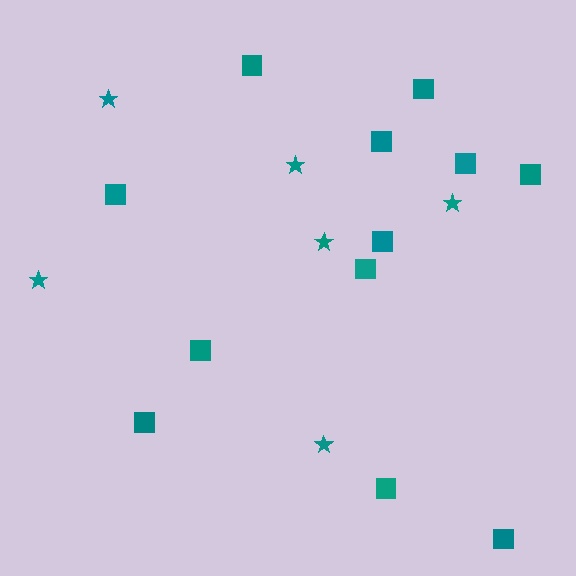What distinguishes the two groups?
There are 2 groups: one group of squares (12) and one group of stars (6).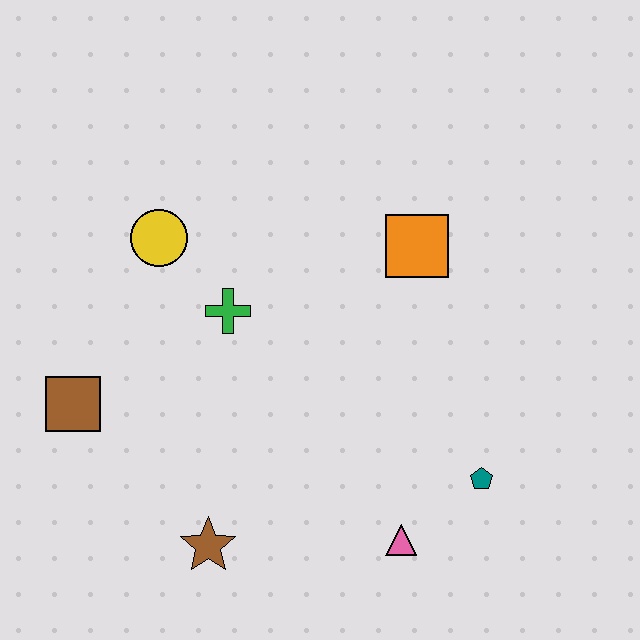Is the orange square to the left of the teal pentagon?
Yes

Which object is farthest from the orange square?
The brown square is farthest from the orange square.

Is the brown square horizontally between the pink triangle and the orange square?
No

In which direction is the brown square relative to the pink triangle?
The brown square is to the left of the pink triangle.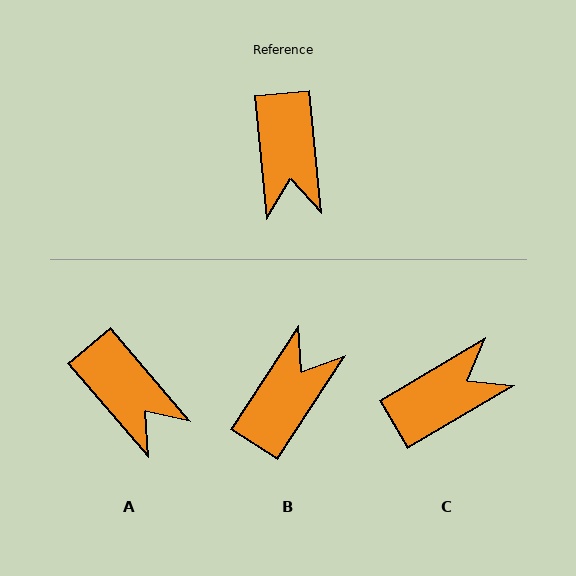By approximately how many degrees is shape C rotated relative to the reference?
Approximately 115 degrees counter-clockwise.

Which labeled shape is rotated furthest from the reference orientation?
B, about 142 degrees away.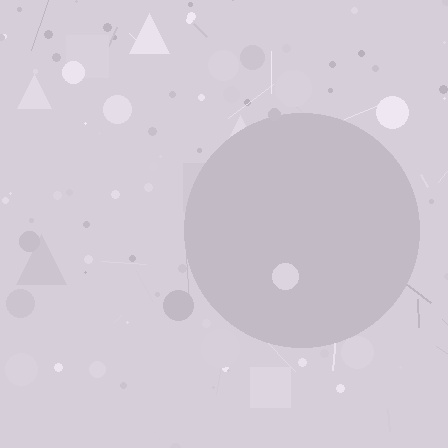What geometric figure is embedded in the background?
A circle is embedded in the background.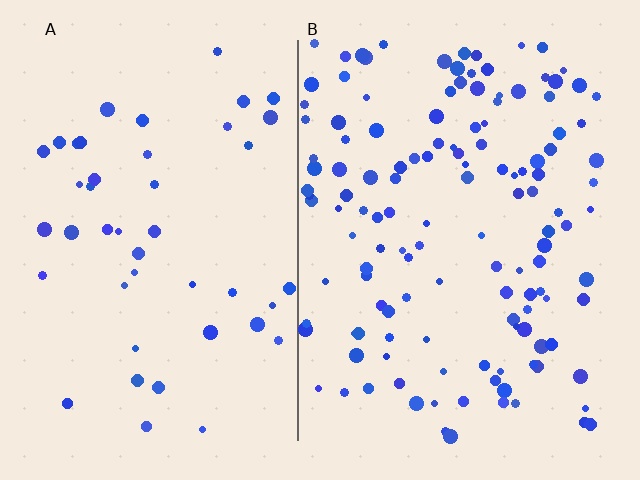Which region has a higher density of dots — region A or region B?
B (the right).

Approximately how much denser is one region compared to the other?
Approximately 2.8× — region B over region A.